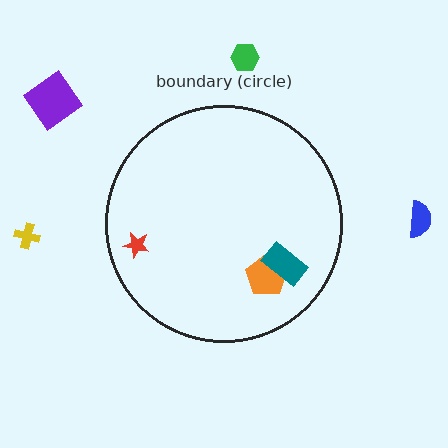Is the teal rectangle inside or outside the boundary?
Inside.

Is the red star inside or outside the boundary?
Inside.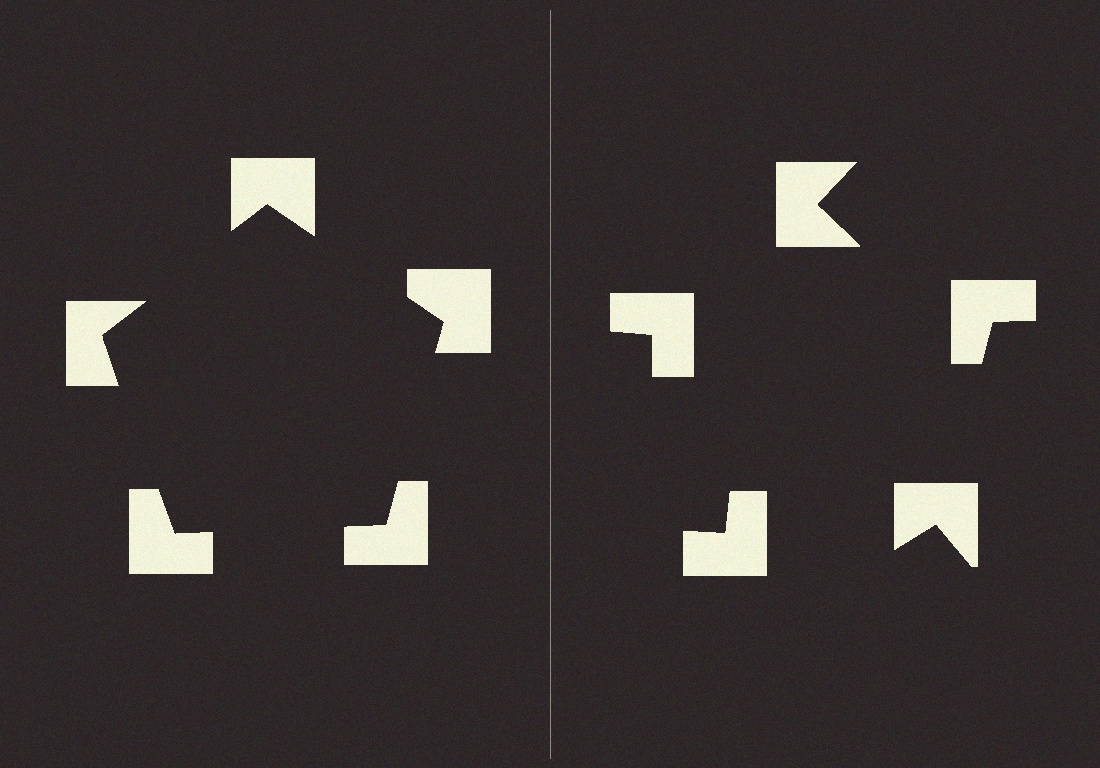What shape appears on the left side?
An illusory pentagon.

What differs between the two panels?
The notched squares are positioned identically on both sides; only the wedge orientations differ. On the left they align to a pentagon; on the right they are misaligned.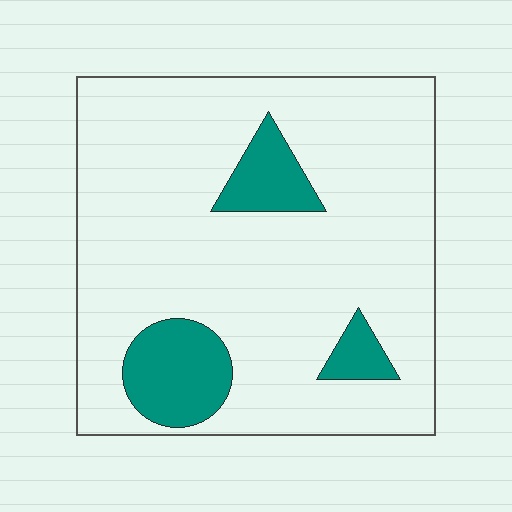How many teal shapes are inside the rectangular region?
3.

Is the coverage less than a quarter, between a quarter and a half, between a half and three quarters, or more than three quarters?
Less than a quarter.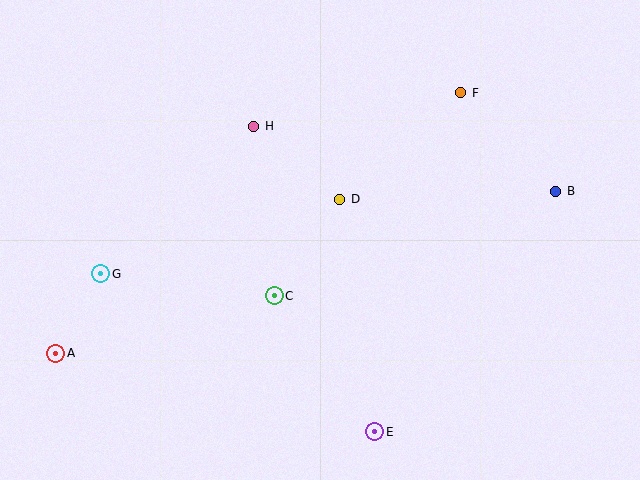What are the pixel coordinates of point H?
Point H is at (254, 126).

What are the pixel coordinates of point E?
Point E is at (375, 432).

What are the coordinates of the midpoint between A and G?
The midpoint between A and G is at (78, 313).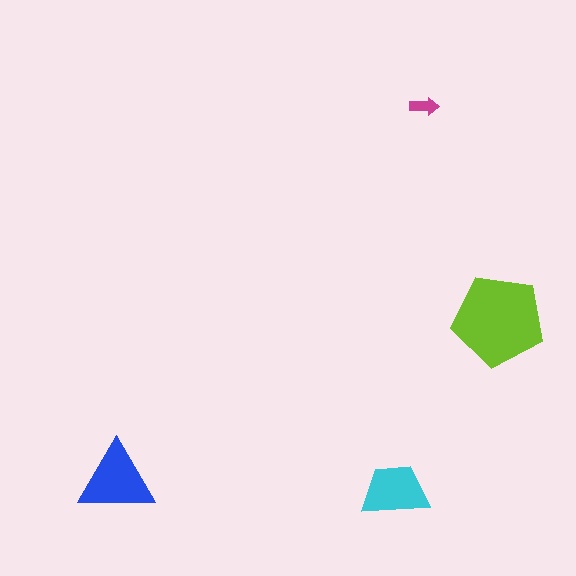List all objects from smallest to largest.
The magenta arrow, the cyan trapezoid, the blue triangle, the lime pentagon.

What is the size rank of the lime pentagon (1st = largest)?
1st.